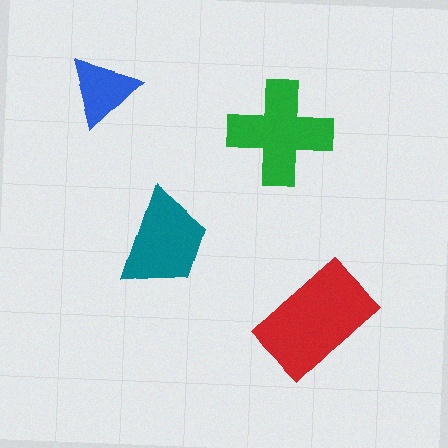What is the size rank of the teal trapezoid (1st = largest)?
3rd.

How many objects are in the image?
There are 4 objects in the image.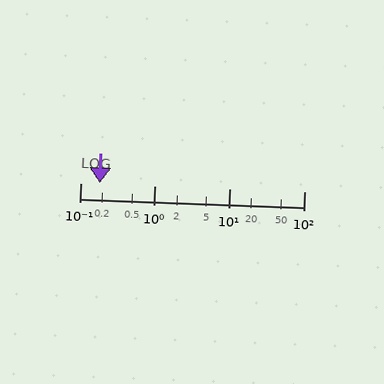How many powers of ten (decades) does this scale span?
The scale spans 3 decades, from 0.1 to 100.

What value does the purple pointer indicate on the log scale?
The pointer indicates approximately 0.18.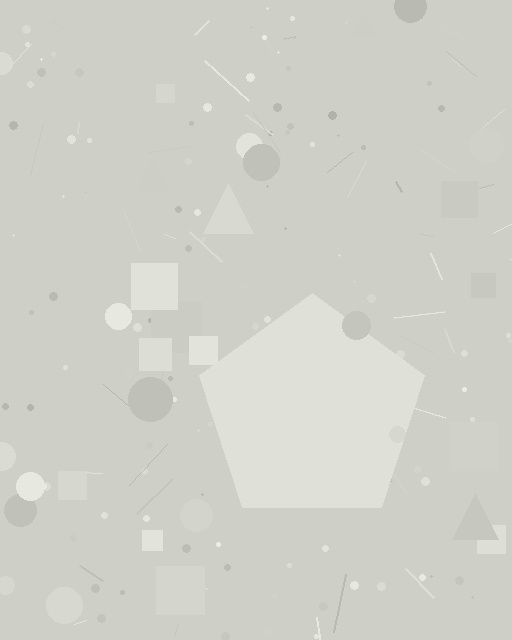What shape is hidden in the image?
A pentagon is hidden in the image.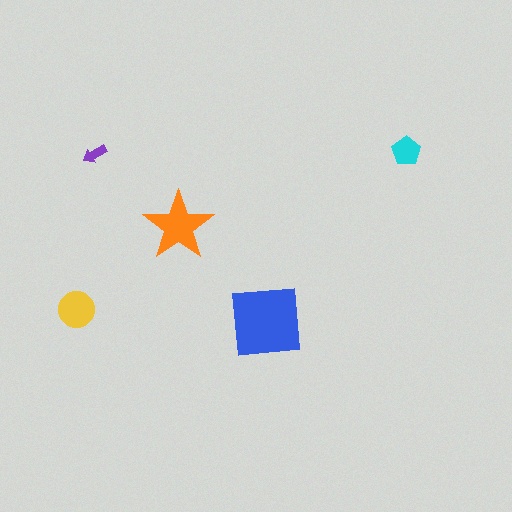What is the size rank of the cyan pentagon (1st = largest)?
4th.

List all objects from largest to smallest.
The blue square, the orange star, the yellow circle, the cyan pentagon, the purple arrow.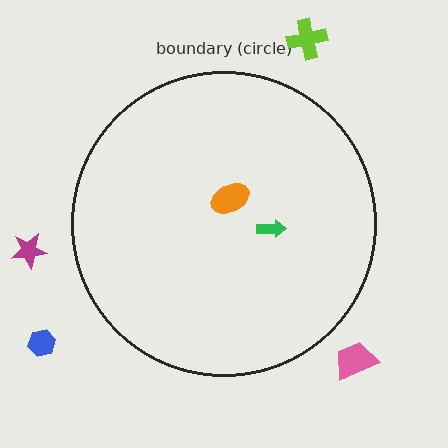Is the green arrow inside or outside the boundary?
Inside.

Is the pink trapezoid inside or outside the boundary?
Outside.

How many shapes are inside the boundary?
2 inside, 4 outside.